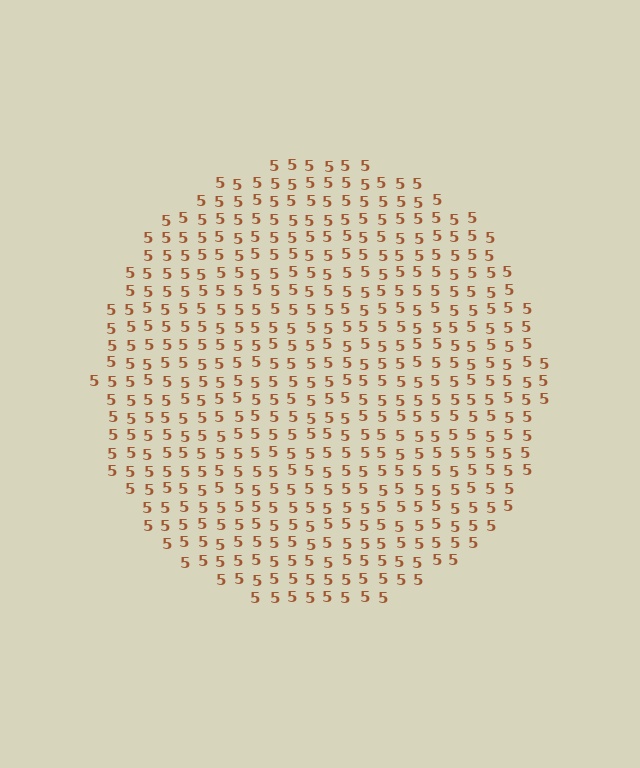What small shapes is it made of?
It is made of small digit 5's.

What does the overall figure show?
The overall figure shows a circle.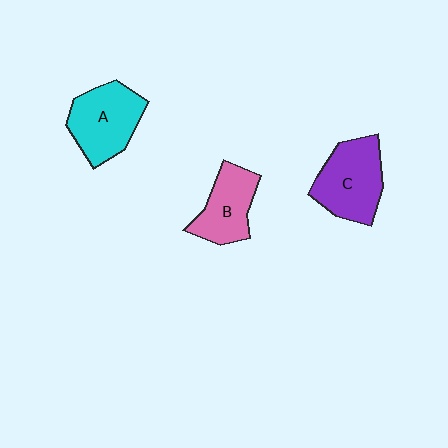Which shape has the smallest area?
Shape B (pink).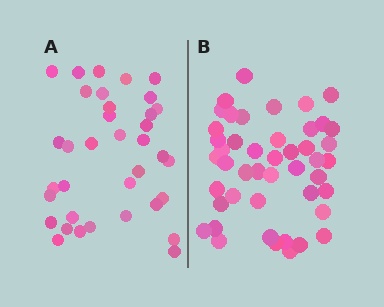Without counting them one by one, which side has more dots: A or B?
Region B (the right region) has more dots.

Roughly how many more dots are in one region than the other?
Region B has roughly 10 or so more dots than region A.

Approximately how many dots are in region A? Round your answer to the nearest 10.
About 40 dots. (The exact count is 36, which rounds to 40.)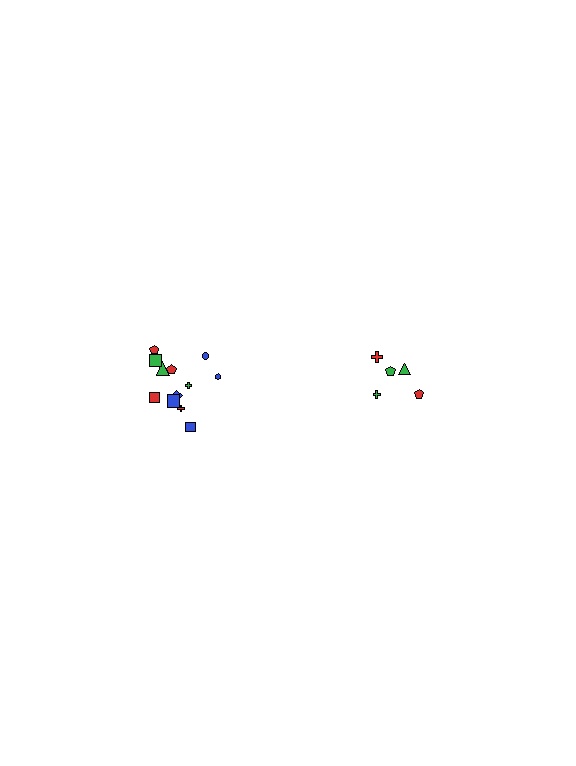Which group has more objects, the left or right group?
The left group.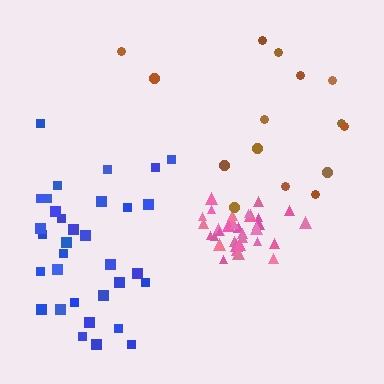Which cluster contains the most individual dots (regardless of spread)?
Pink (34).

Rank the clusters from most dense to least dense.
pink, blue, brown.